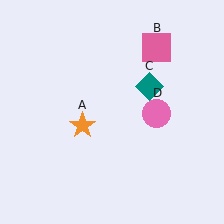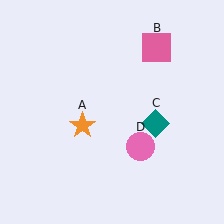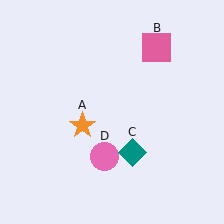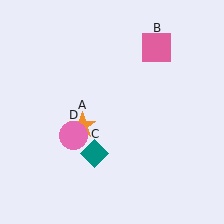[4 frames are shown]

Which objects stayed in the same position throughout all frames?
Orange star (object A) and pink square (object B) remained stationary.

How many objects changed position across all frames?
2 objects changed position: teal diamond (object C), pink circle (object D).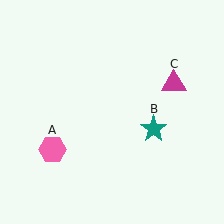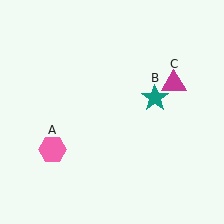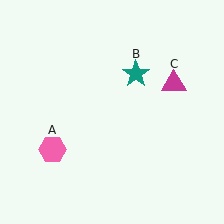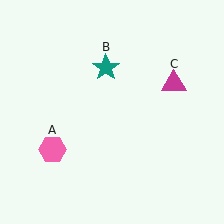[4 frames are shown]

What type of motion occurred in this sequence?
The teal star (object B) rotated counterclockwise around the center of the scene.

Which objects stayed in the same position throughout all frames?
Pink hexagon (object A) and magenta triangle (object C) remained stationary.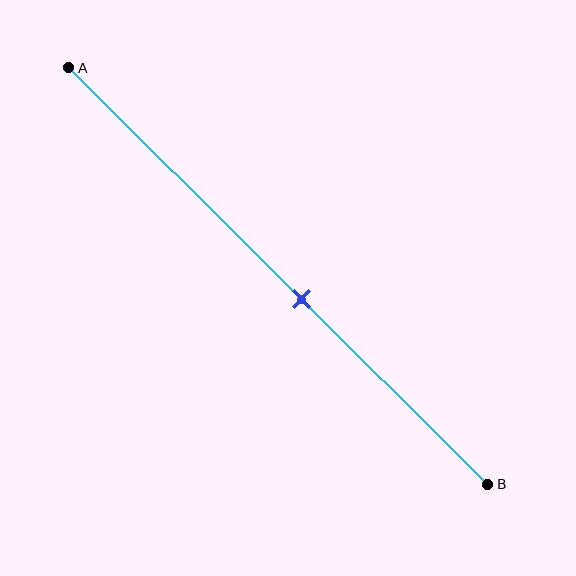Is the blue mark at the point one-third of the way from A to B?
No, the mark is at about 55% from A, not at the 33% one-third point.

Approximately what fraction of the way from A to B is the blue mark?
The blue mark is approximately 55% of the way from A to B.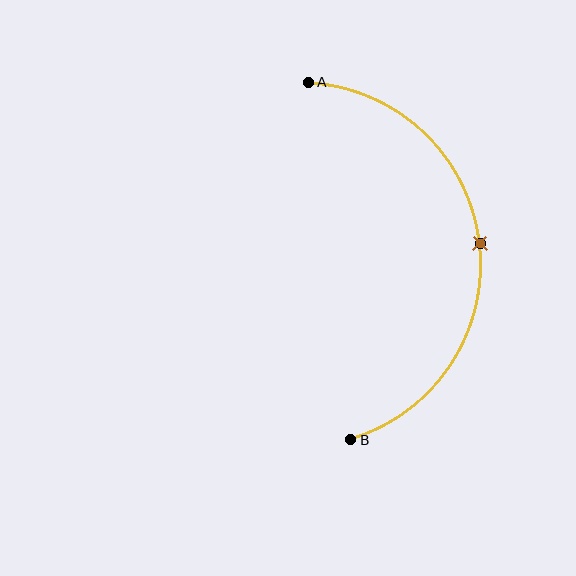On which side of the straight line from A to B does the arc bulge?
The arc bulges to the right of the straight line connecting A and B.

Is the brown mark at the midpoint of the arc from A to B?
Yes. The brown mark lies on the arc at equal arc-length from both A and B — it is the arc midpoint.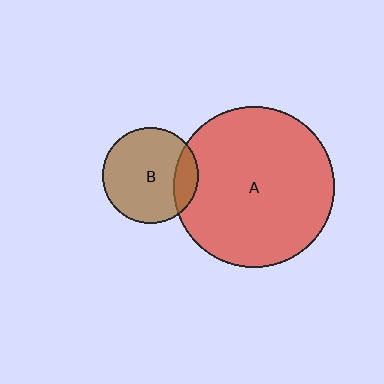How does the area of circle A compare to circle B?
Approximately 2.8 times.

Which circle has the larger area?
Circle A (red).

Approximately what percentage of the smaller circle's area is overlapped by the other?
Approximately 15%.